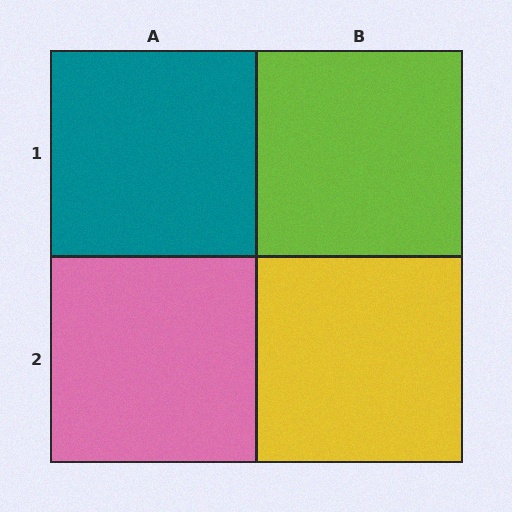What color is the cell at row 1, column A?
Teal.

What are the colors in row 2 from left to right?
Pink, yellow.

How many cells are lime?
1 cell is lime.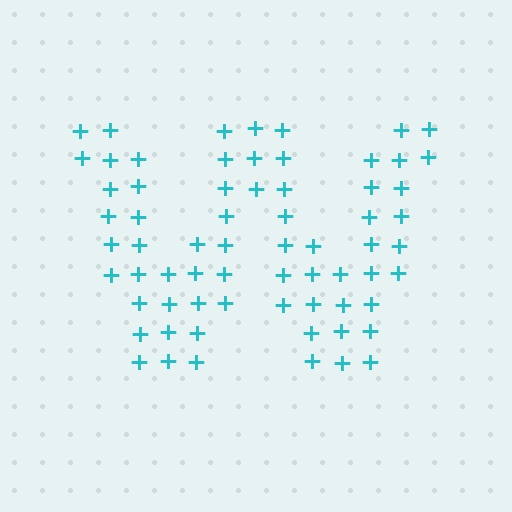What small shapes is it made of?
It is made of small plus signs.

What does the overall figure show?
The overall figure shows the letter W.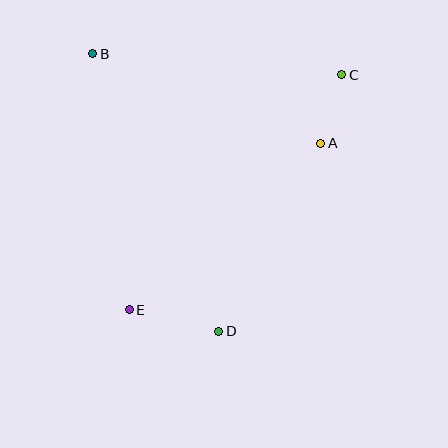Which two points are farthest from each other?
Points C and E are farthest from each other.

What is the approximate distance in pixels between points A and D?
The distance between A and D is approximately 214 pixels.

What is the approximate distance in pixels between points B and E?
The distance between B and E is approximately 258 pixels.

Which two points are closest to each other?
Points A and C are closest to each other.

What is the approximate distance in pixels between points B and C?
The distance between B and C is approximately 250 pixels.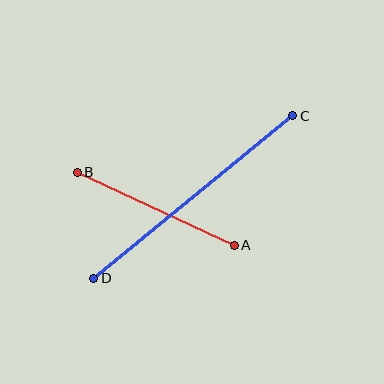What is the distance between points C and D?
The distance is approximately 257 pixels.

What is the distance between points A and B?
The distance is approximately 173 pixels.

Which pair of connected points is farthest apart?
Points C and D are farthest apart.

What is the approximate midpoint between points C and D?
The midpoint is at approximately (193, 197) pixels.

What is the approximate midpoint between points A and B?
The midpoint is at approximately (156, 209) pixels.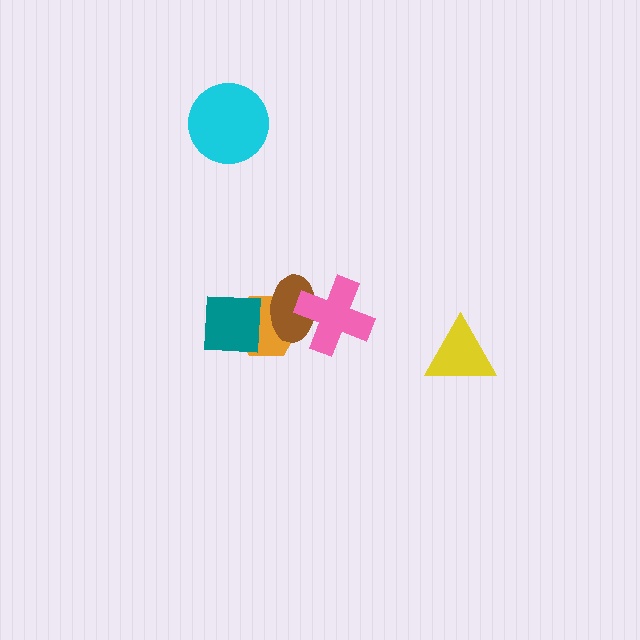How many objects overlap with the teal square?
2 objects overlap with the teal square.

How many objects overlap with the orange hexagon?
2 objects overlap with the orange hexagon.